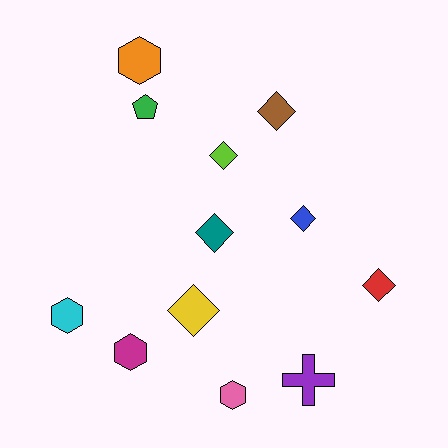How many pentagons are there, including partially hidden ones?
There is 1 pentagon.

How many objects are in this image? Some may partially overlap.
There are 12 objects.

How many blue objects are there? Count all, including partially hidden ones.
There is 1 blue object.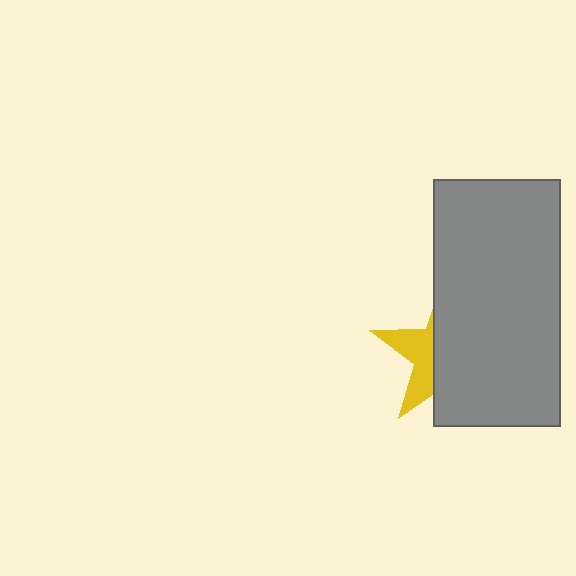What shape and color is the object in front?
The object in front is a gray rectangle.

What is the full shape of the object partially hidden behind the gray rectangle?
The partially hidden object is a yellow star.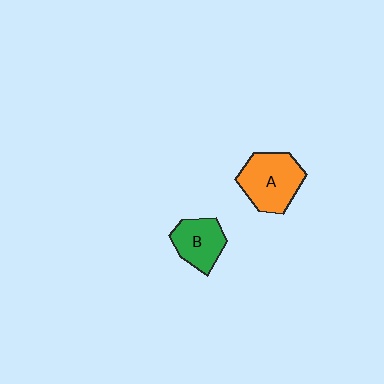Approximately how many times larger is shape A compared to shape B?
Approximately 1.4 times.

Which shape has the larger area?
Shape A (orange).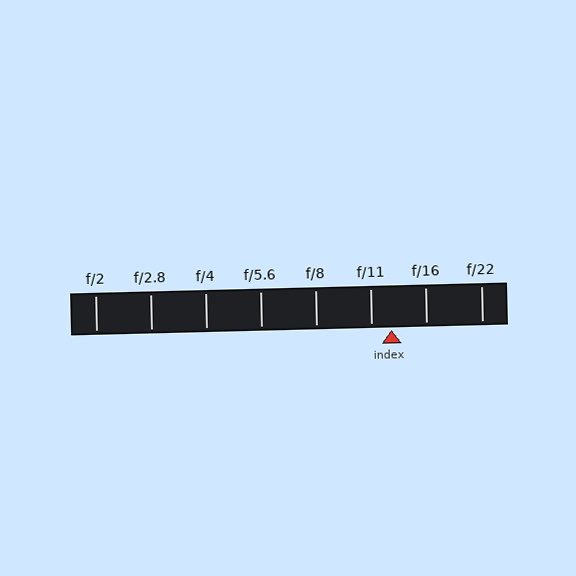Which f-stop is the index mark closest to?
The index mark is closest to f/11.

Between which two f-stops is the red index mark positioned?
The index mark is between f/11 and f/16.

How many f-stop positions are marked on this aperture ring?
There are 8 f-stop positions marked.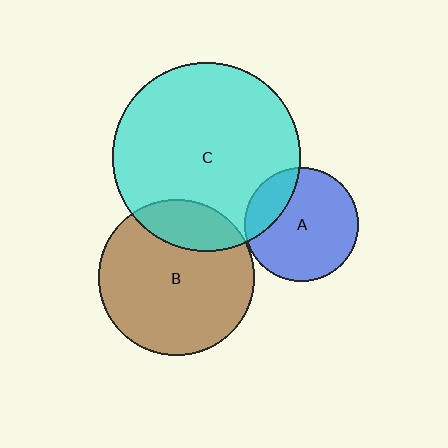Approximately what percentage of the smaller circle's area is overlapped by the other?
Approximately 20%.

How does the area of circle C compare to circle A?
Approximately 2.7 times.